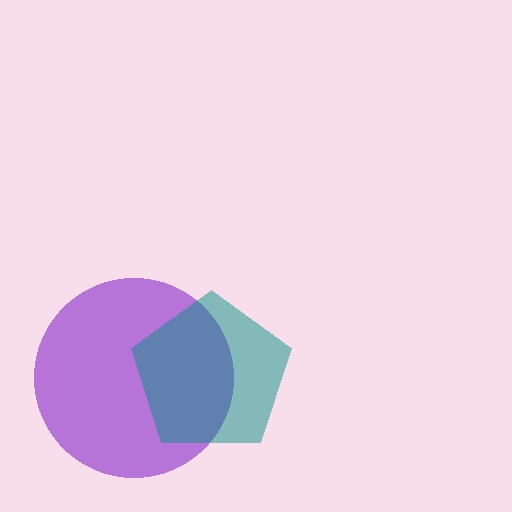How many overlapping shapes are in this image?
There are 2 overlapping shapes in the image.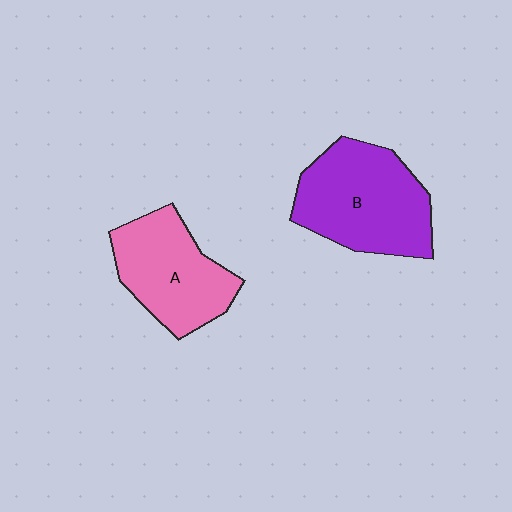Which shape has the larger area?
Shape B (purple).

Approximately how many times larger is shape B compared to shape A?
Approximately 1.2 times.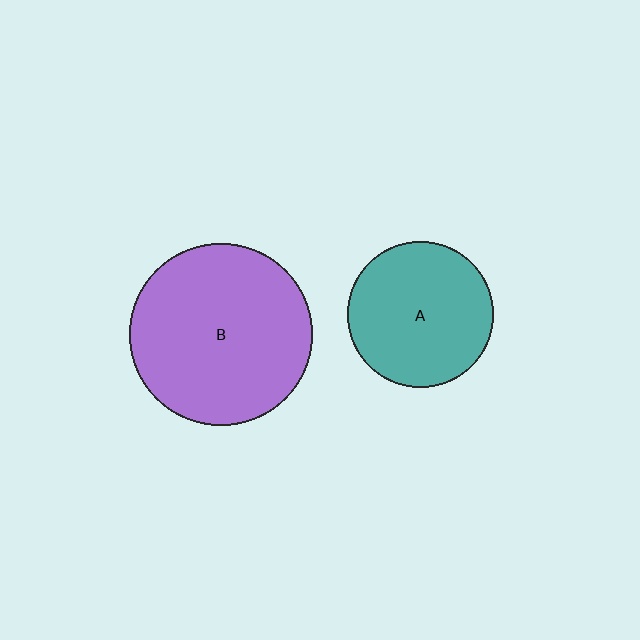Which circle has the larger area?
Circle B (purple).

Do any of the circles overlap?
No, none of the circles overlap.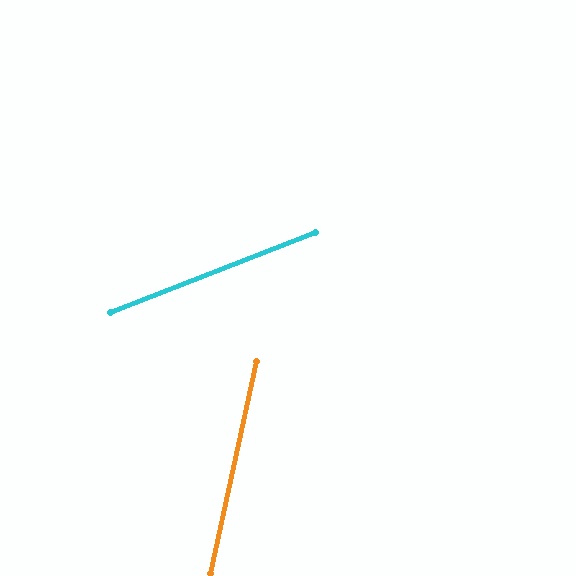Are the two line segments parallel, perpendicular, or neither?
Neither parallel nor perpendicular — they differ by about 56°.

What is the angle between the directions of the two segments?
Approximately 56 degrees.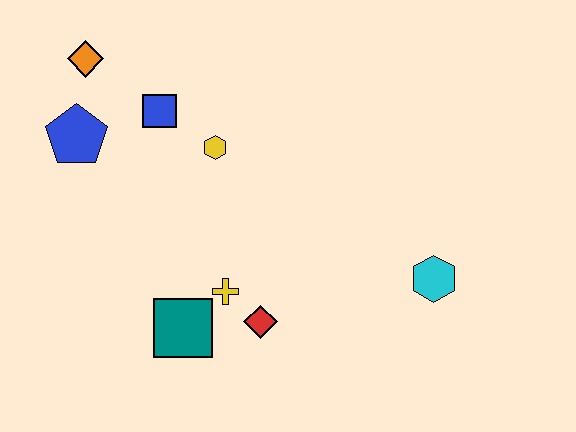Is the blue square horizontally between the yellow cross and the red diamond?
No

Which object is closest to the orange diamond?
The blue pentagon is closest to the orange diamond.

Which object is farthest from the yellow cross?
The orange diamond is farthest from the yellow cross.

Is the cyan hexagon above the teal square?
Yes